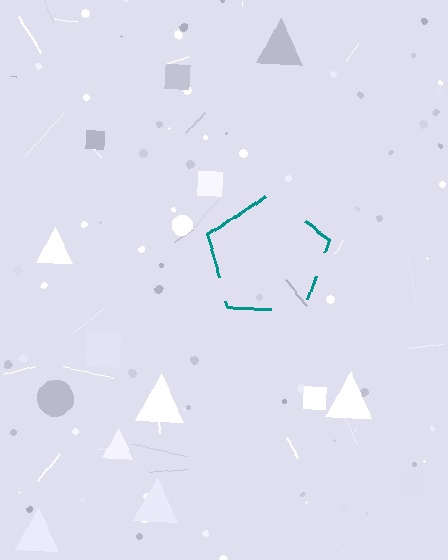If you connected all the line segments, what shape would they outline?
They would outline a pentagon.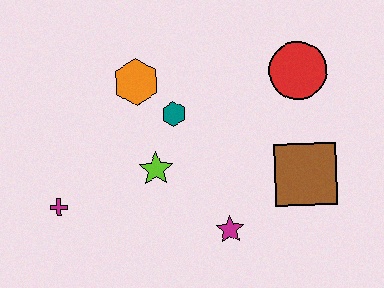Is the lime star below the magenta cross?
No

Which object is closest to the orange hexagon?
The teal hexagon is closest to the orange hexagon.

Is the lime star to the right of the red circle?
No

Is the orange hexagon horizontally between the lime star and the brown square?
No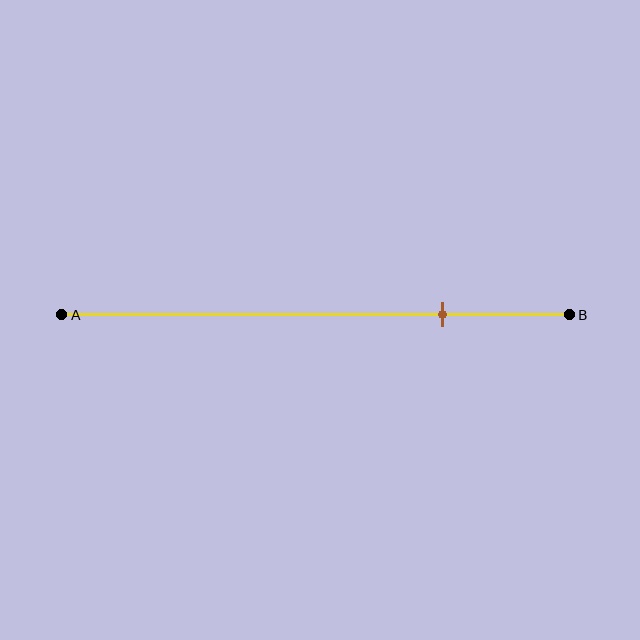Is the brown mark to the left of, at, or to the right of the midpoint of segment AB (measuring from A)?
The brown mark is to the right of the midpoint of segment AB.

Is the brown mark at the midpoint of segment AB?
No, the mark is at about 75% from A, not at the 50% midpoint.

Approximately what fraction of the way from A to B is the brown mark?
The brown mark is approximately 75% of the way from A to B.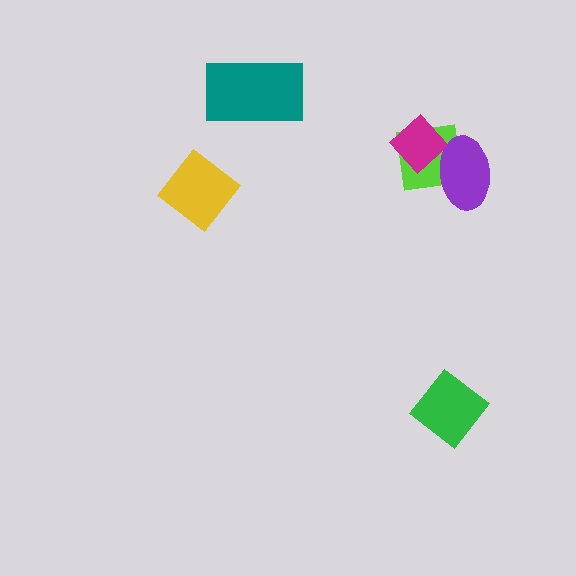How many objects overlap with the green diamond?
0 objects overlap with the green diamond.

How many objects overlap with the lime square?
2 objects overlap with the lime square.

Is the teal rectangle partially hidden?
No, no other shape covers it.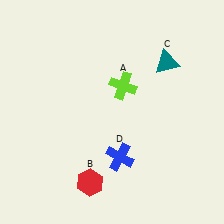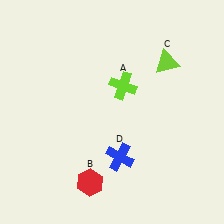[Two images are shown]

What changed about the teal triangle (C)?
In Image 1, C is teal. In Image 2, it changed to lime.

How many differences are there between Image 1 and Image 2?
There is 1 difference between the two images.